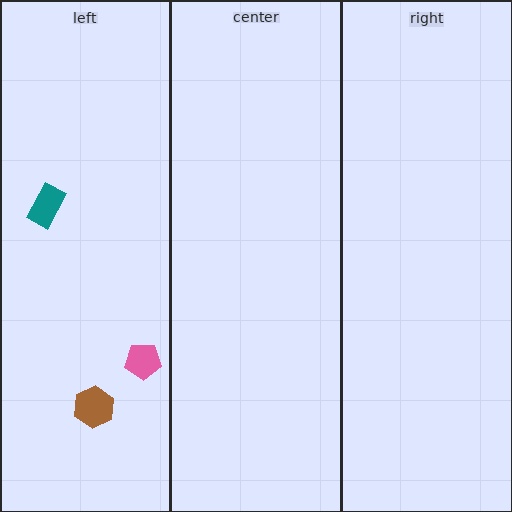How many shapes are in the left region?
3.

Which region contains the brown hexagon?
The left region.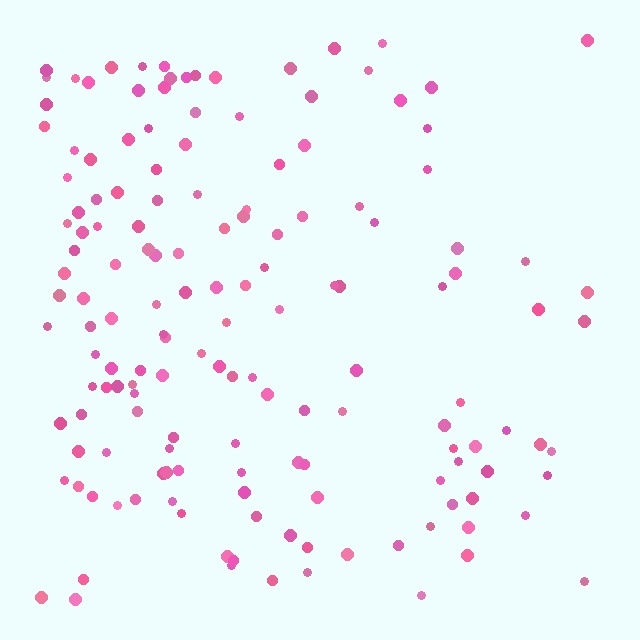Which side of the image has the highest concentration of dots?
The left.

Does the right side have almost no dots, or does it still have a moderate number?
Still a moderate number, just noticeably fewer than the left.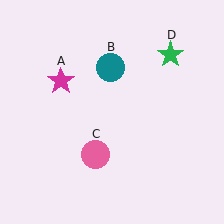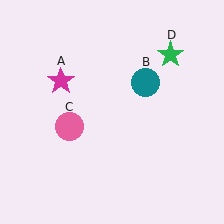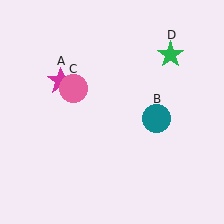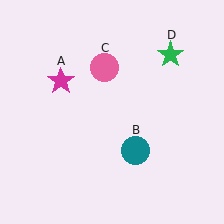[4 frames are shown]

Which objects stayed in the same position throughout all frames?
Magenta star (object A) and green star (object D) remained stationary.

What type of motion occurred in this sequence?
The teal circle (object B), pink circle (object C) rotated clockwise around the center of the scene.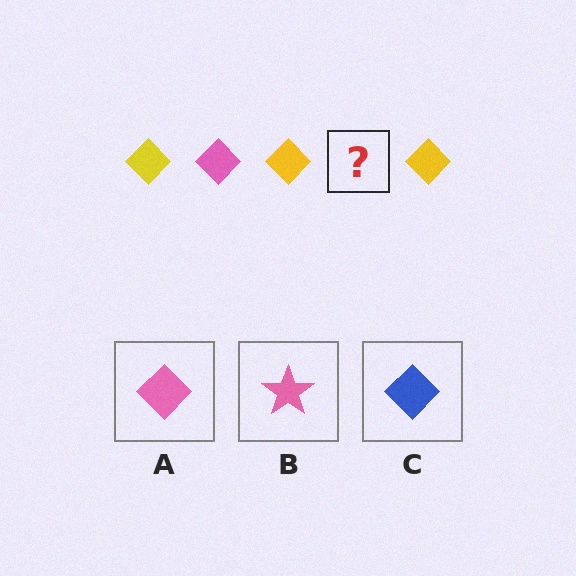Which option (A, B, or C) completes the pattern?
A.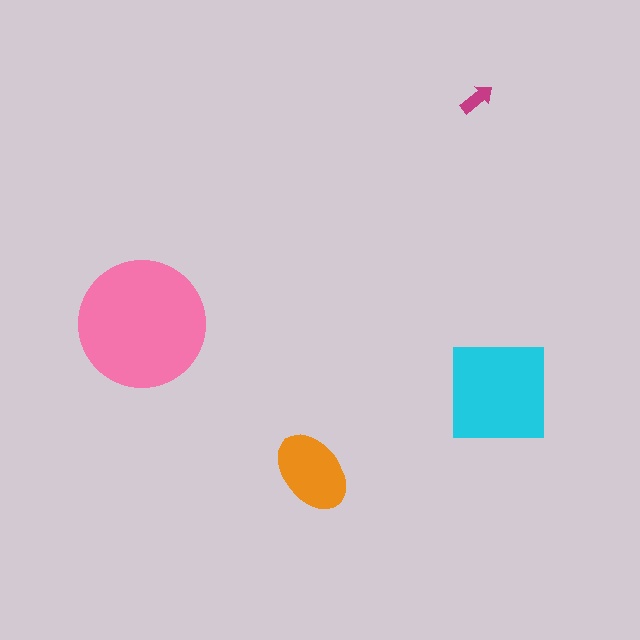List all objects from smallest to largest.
The magenta arrow, the orange ellipse, the cyan square, the pink circle.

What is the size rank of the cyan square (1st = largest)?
2nd.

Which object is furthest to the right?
The cyan square is rightmost.